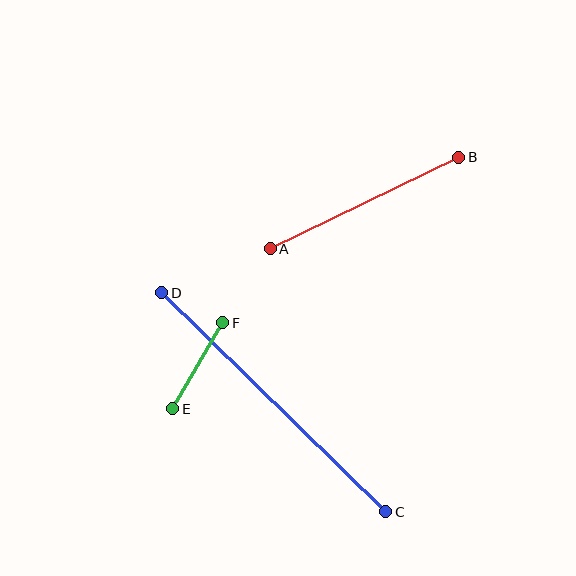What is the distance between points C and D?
The distance is approximately 313 pixels.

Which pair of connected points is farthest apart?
Points C and D are farthest apart.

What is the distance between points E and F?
The distance is approximately 100 pixels.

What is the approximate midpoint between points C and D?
The midpoint is at approximately (274, 402) pixels.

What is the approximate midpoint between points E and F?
The midpoint is at approximately (198, 366) pixels.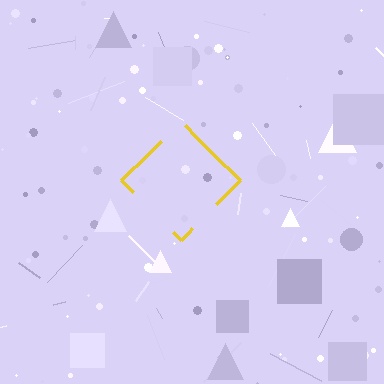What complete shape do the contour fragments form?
The contour fragments form a diamond.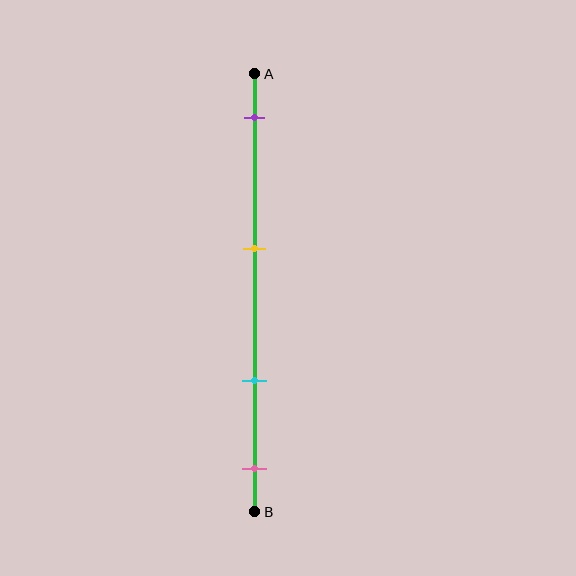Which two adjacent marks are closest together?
The cyan and pink marks are the closest adjacent pair.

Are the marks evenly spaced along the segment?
No, the marks are not evenly spaced.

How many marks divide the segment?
There are 4 marks dividing the segment.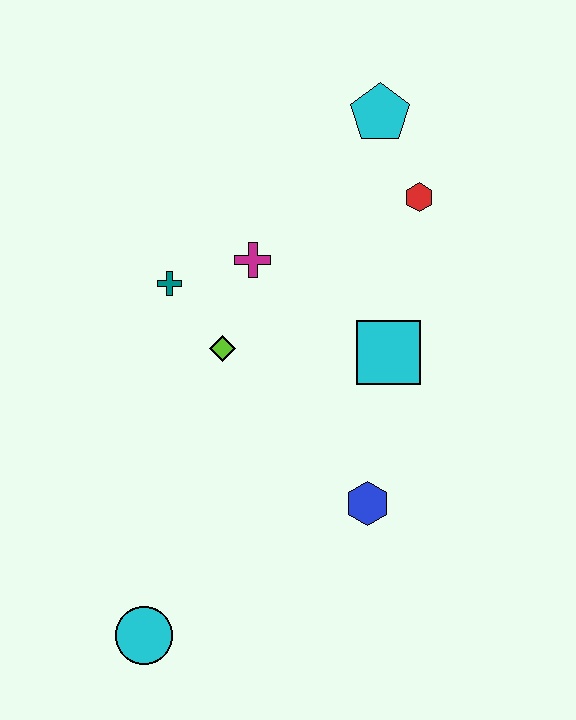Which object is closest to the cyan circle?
The blue hexagon is closest to the cyan circle.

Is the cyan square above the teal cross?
No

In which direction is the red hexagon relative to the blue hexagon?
The red hexagon is above the blue hexagon.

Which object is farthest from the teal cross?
The cyan circle is farthest from the teal cross.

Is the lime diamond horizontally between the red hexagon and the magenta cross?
No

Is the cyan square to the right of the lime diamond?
Yes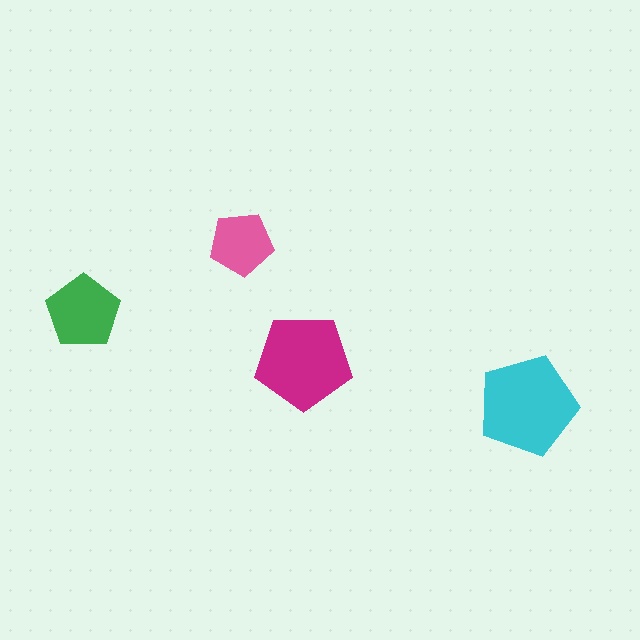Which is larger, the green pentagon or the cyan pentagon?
The cyan one.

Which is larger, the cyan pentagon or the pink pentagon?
The cyan one.